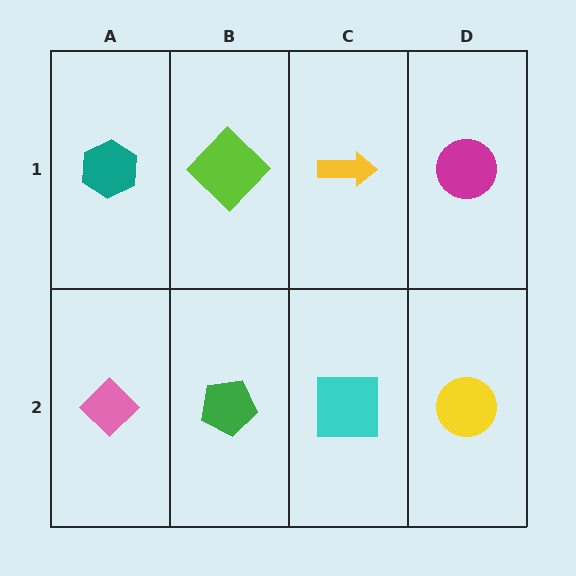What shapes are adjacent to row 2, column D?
A magenta circle (row 1, column D), a cyan square (row 2, column C).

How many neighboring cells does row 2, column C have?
3.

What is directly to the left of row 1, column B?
A teal hexagon.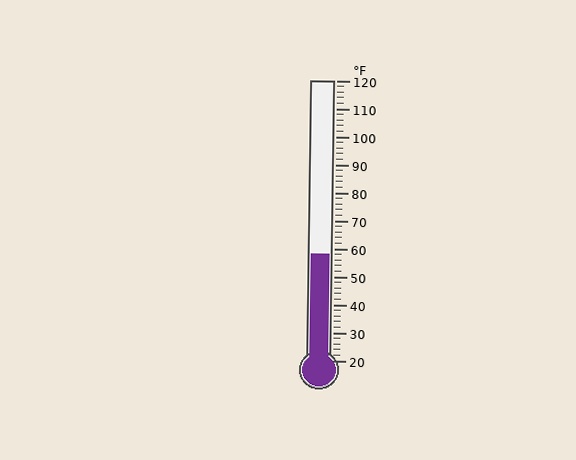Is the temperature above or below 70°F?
The temperature is below 70°F.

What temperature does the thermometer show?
The thermometer shows approximately 58°F.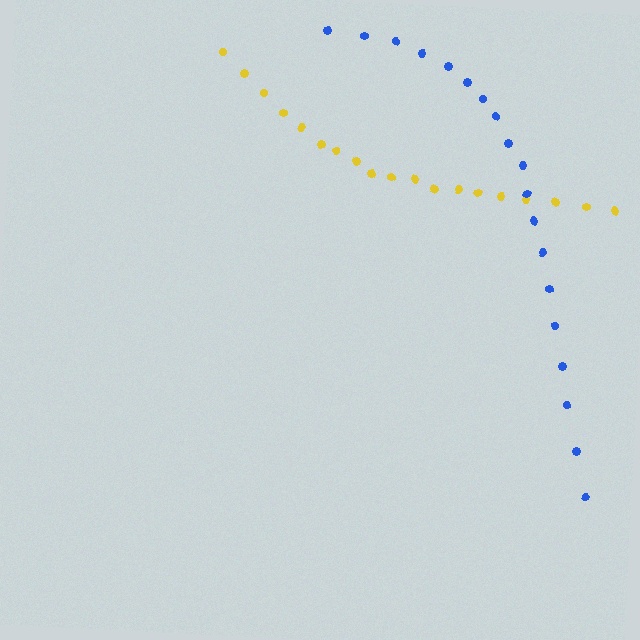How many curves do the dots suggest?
There are 2 distinct paths.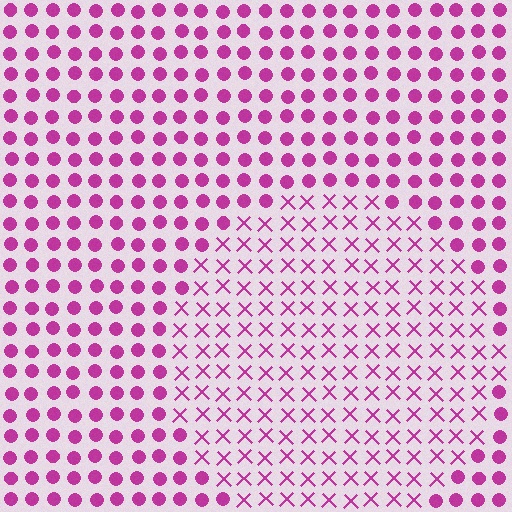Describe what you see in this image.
The image is filled with small magenta elements arranged in a uniform grid. A circle-shaped region contains X marks, while the surrounding area contains circles. The boundary is defined purely by the change in element shape.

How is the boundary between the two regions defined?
The boundary is defined by a change in element shape: X marks inside vs. circles outside. All elements share the same color and spacing.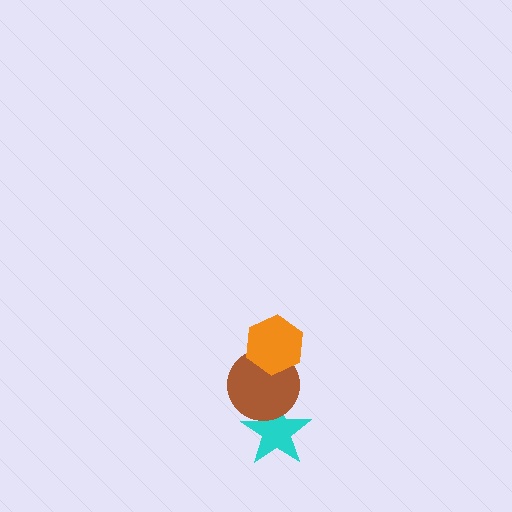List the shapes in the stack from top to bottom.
From top to bottom: the orange hexagon, the brown circle, the cyan star.